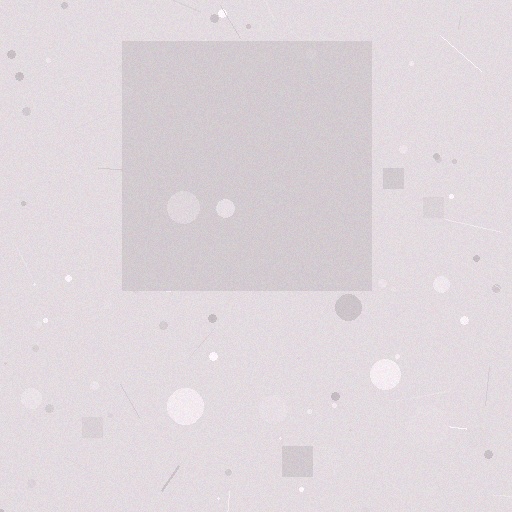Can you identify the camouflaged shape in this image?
The camouflaged shape is a square.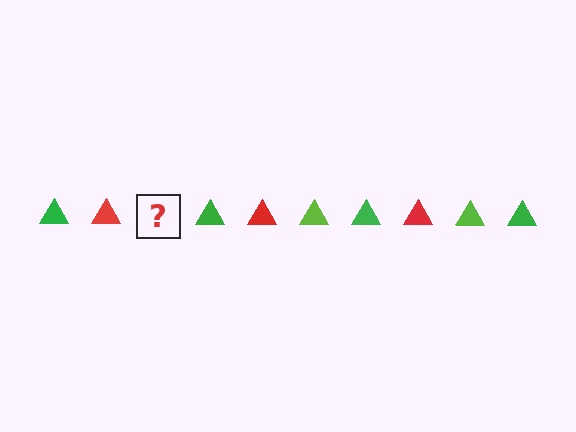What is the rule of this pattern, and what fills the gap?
The rule is that the pattern cycles through green, red, lime triangles. The gap should be filled with a lime triangle.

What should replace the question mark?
The question mark should be replaced with a lime triangle.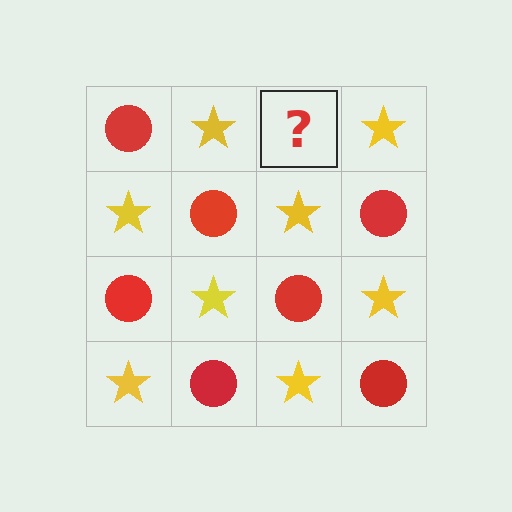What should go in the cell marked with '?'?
The missing cell should contain a red circle.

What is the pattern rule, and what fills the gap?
The rule is that it alternates red circle and yellow star in a checkerboard pattern. The gap should be filled with a red circle.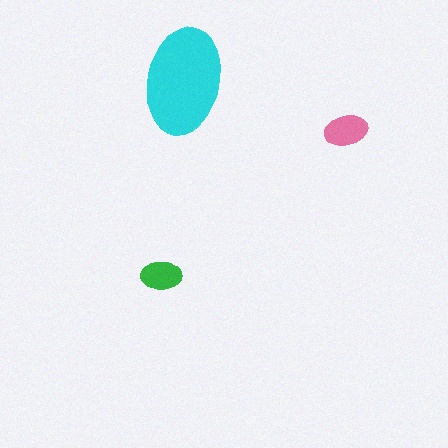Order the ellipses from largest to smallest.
the cyan one, the pink one, the green one.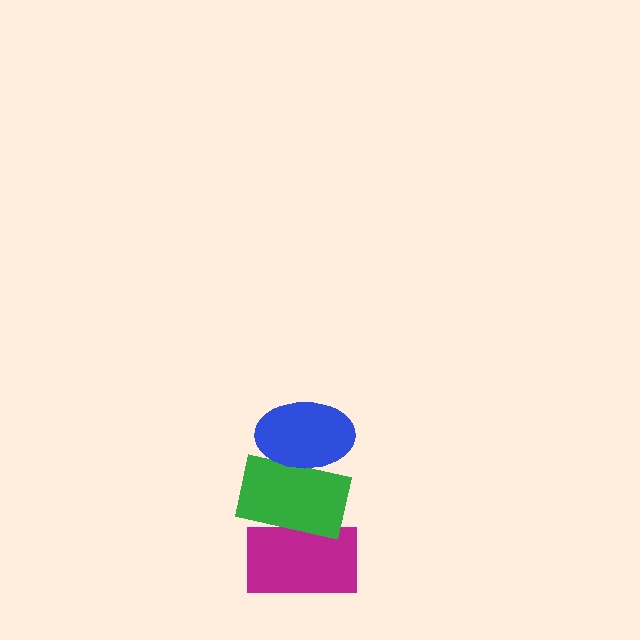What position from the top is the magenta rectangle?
The magenta rectangle is 3rd from the top.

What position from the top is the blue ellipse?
The blue ellipse is 1st from the top.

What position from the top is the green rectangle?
The green rectangle is 2nd from the top.